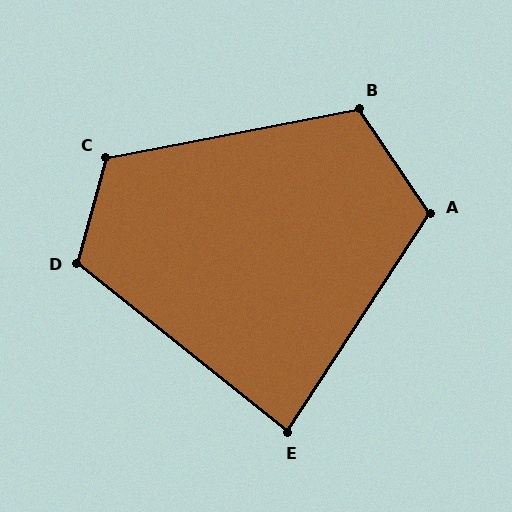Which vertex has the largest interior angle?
C, at approximately 116 degrees.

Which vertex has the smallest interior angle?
E, at approximately 84 degrees.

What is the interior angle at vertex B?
Approximately 114 degrees (obtuse).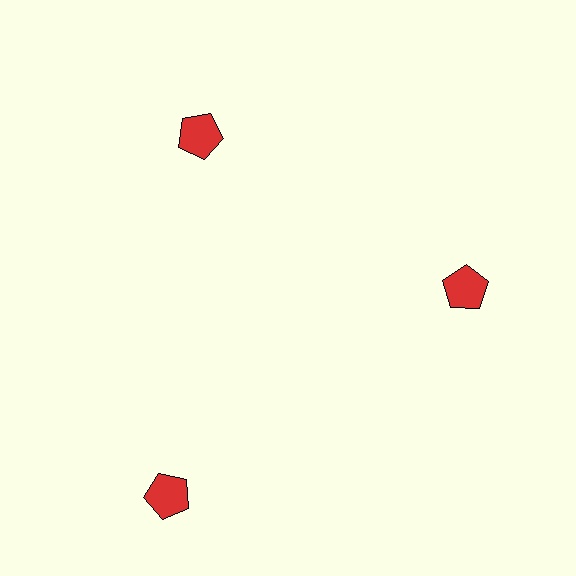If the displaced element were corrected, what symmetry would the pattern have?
It would have 3-fold rotational symmetry — the pattern would map onto itself every 120 degrees.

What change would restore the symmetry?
The symmetry would be restored by moving it inward, back onto the ring so that all 3 pentagons sit at equal angles and equal distance from the center.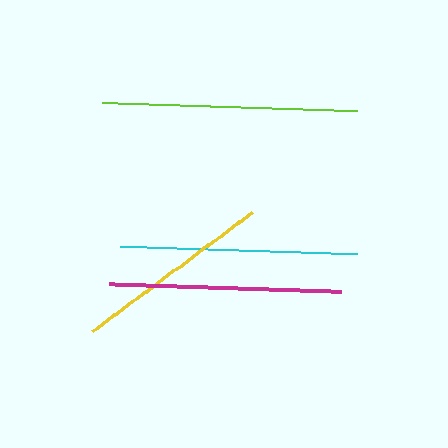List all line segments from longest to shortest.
From longest to shortest: lime, cyan, magenta, yellow.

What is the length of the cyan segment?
The cyan segment is approximately 236 pixels long.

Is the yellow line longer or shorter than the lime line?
The lime line is longer than the yellow line.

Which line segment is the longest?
The lime line is the longest at approximately 255 pixels.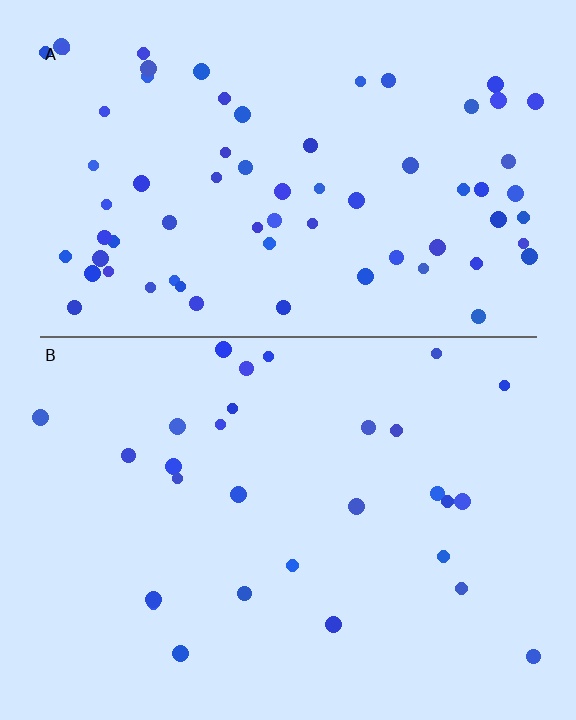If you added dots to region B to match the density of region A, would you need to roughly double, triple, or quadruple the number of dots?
Approximately double.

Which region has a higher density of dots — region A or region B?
A (the top).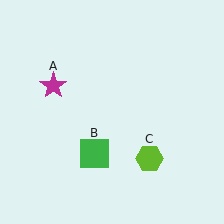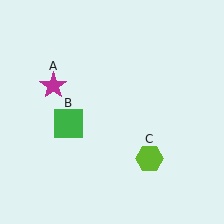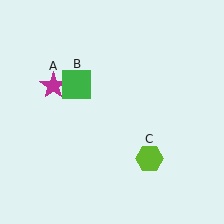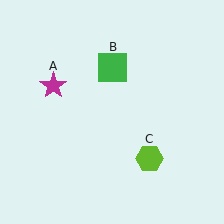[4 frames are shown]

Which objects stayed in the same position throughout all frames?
Magenta star (object A) and lime hexagon (object C) remained stationary.